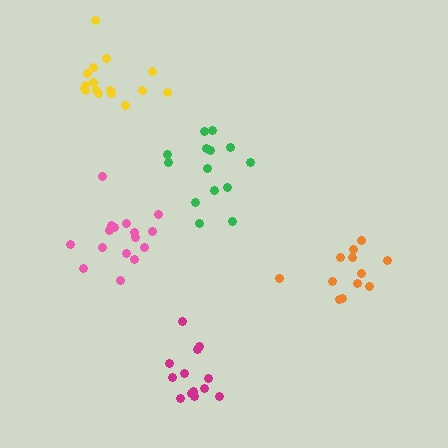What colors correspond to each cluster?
The clusters are colored: pink, green, magenta, orange, yellow.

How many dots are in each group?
Group 1: 16 dots, Group 2: 14 dots, Group 3: 13 dots, Group 4: 12 dots, Group 5: 16 dots (71 total).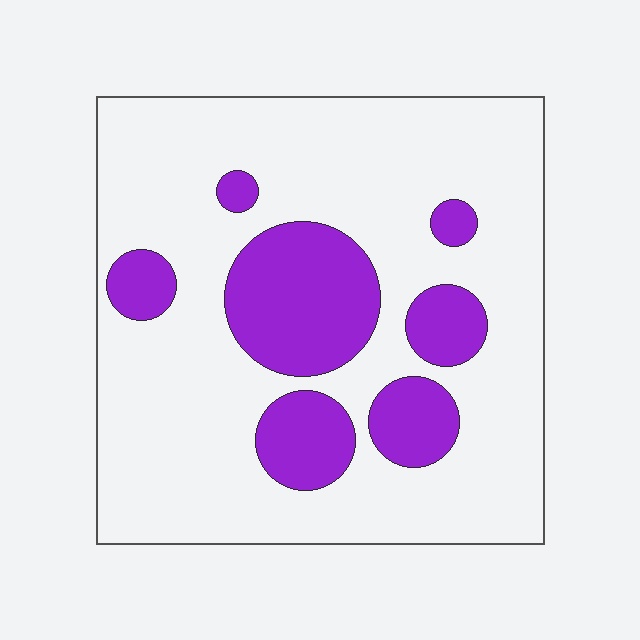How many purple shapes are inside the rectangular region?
7.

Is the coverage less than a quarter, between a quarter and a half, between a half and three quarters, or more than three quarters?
Less than a quarter.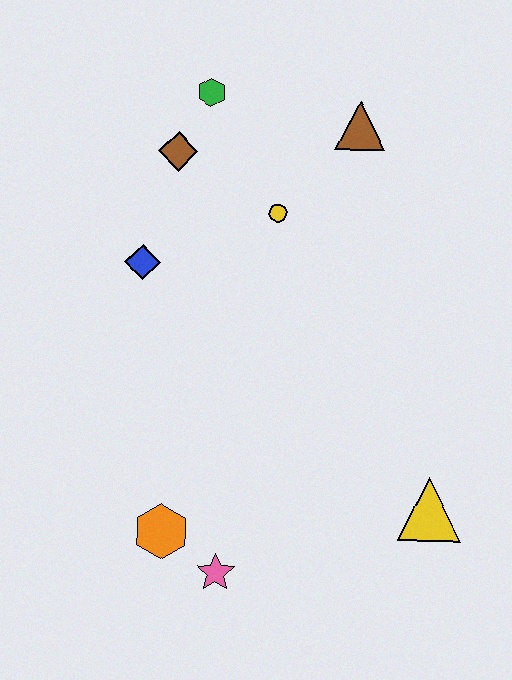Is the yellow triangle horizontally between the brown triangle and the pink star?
No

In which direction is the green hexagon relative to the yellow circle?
The green hexagon is above the yellow circle.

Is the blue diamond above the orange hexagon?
Yes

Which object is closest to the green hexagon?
The brown diamond is closest to the green hexagon.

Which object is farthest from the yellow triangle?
The green hexagon is farthest from the yellow triangle.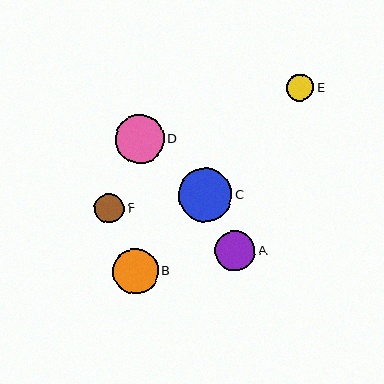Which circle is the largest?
Circle C is the largest with a size of approximately 54 pixels.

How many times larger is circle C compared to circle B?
Circle C is approximately 1.2 times the size of circle B.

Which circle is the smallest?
Circle E is the smallest with a size of approximately 27 pixels.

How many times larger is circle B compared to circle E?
Circle B is approximately 1.7 times the size of circle E.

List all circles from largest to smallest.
From largest to smallest: C, D, B, A, F, E.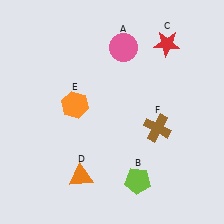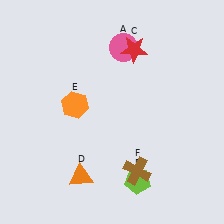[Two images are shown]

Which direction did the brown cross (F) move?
The brown cross (F) moved down.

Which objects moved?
The objects that moved are: the red star (C), the brown cross (F).